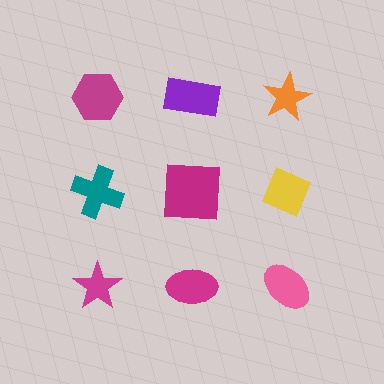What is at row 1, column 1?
A magenta hexagon.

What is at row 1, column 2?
A purple rectangle.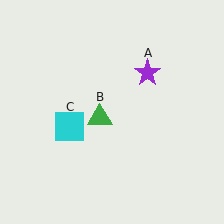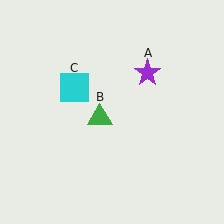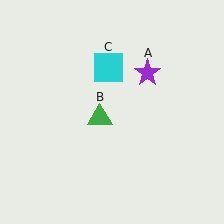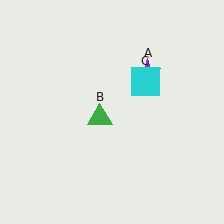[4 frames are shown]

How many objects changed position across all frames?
1 object changed position: cyan square (object C).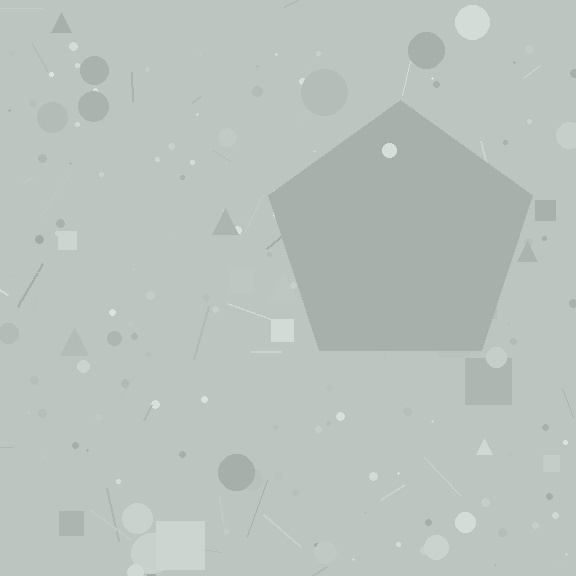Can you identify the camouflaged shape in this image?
The camouflaged shape is a pentagon.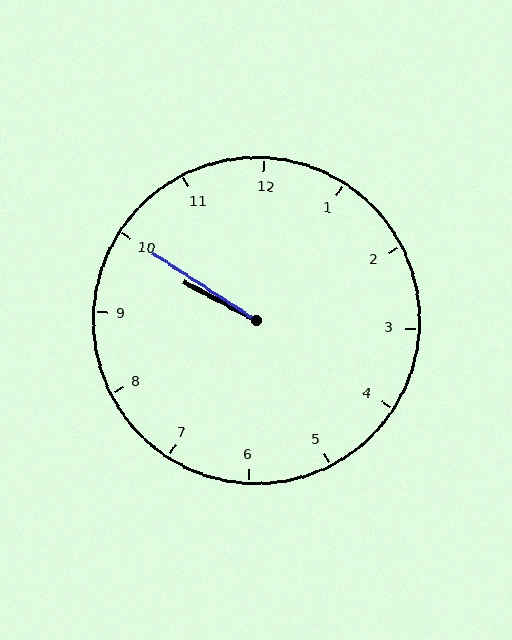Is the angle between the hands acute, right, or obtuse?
It is acute.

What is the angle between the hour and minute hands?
Approximately 5 degrees.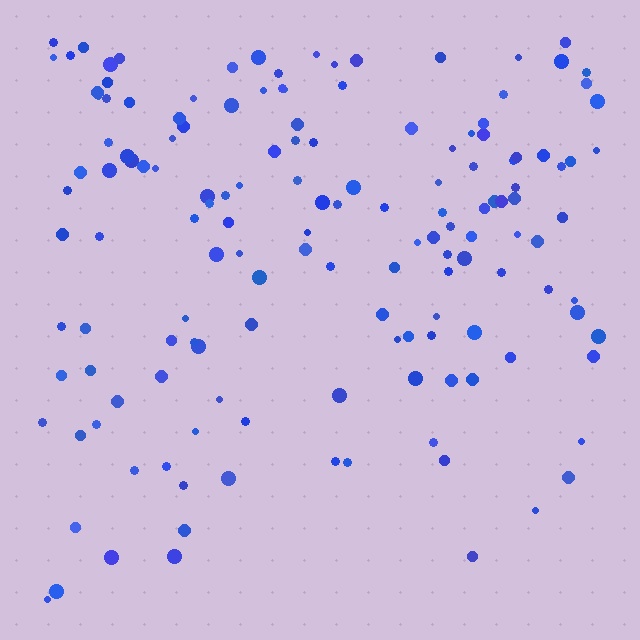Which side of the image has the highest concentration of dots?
The top.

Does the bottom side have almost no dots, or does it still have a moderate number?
Still a moderate number, just noticeably fewer than the top.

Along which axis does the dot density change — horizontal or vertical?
Vertical.